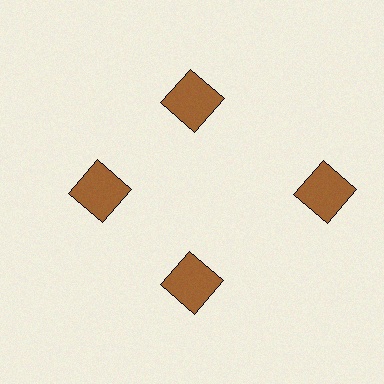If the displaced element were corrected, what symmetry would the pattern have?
It would have 4-fold rotational symmetry — the pattern would map onto itself every 90 degrees.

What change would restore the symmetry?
The symmetry would be restored by moving it inward, back onto the ring so that all 4 squares sit at equal angles and equal distance from the center.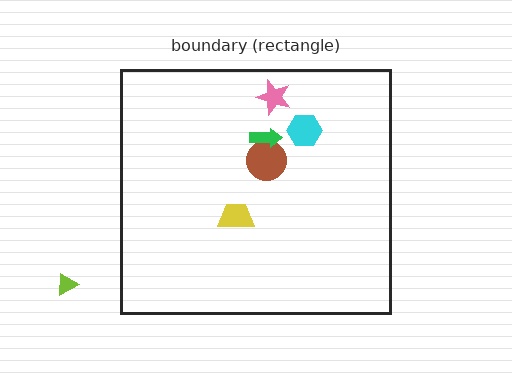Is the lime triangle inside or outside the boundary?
Outside.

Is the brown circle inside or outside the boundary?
Inside.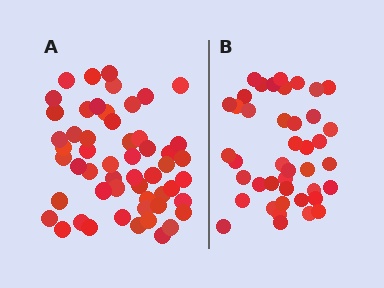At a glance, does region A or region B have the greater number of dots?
Region A (the left region) has more dots.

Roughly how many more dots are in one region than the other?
Region A has roughly 12 or so more dots than region B.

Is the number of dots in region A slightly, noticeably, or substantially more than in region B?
Region A has noticeably more, but not dramatically so. The ratio is roughly 1.3 to 1.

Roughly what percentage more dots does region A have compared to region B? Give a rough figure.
About 30% more.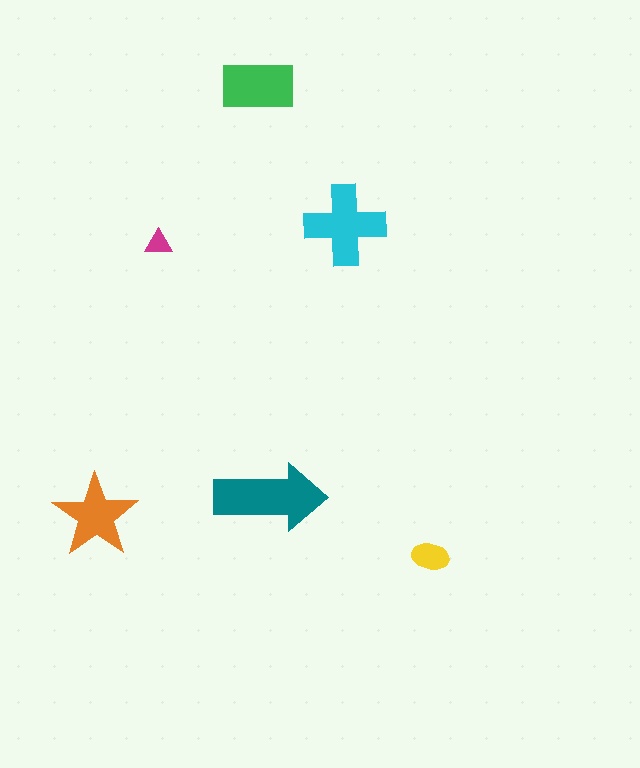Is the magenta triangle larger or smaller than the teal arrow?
Smaller.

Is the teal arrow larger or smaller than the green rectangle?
Larger.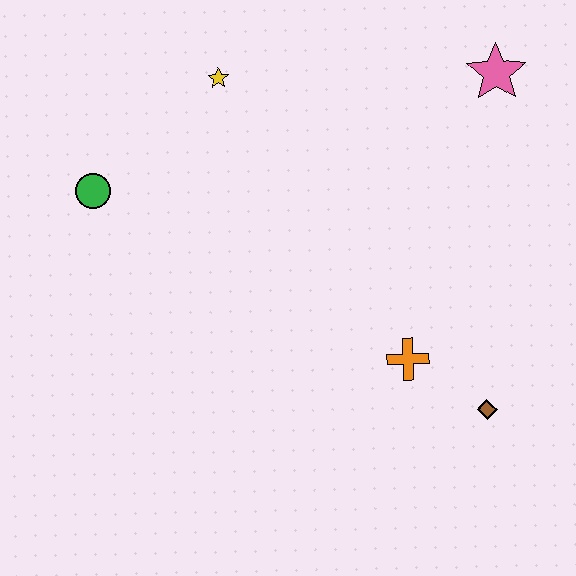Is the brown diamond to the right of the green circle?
Yes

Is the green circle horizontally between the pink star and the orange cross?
No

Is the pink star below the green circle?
No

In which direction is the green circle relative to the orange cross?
The green circle is to the left of the orange cross.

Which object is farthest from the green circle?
The brown diamond is farthest from the green circle.